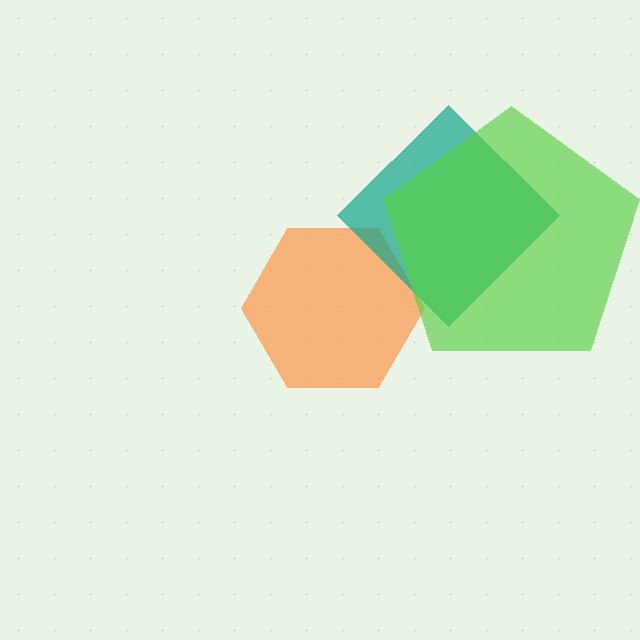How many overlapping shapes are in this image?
There are 3 overlapping shapes in the image.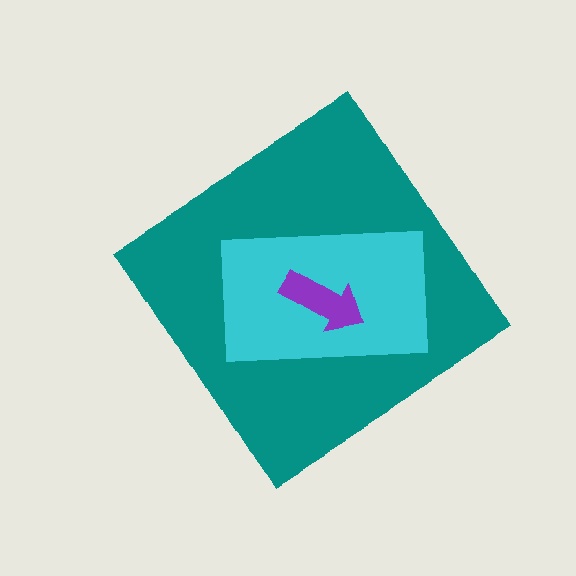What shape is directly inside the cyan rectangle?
The purple arrow.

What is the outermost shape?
The teal diamond.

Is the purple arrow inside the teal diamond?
Yes.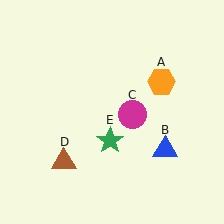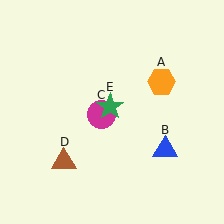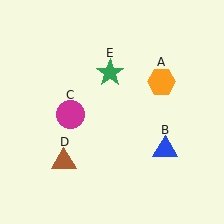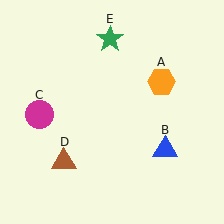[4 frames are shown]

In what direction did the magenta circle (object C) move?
The magenta circle (object C) moved left.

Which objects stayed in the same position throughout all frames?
Orange hexagon (object A) and blue triangle (object B) and brown triangle (object D) remained stationary.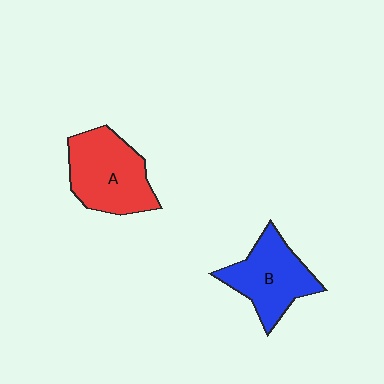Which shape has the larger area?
Shape A (red).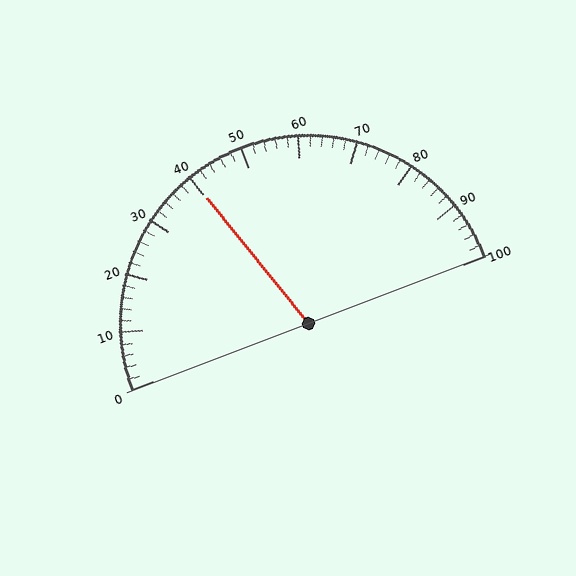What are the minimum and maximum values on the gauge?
The gauge ranges from 0 to 100.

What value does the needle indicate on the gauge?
The needle indicates approximately 40.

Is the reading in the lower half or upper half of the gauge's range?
The reading is in the lower half of the range (0 to 100).